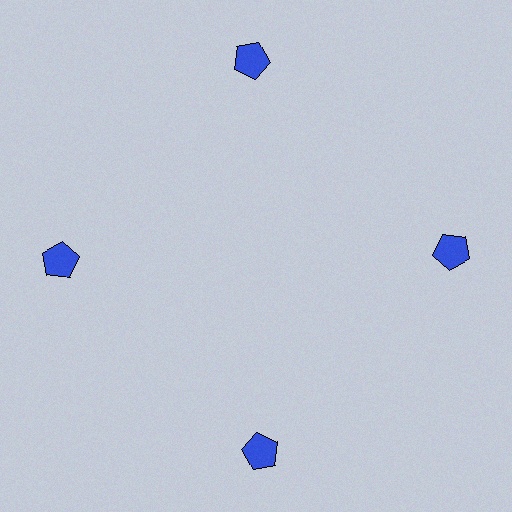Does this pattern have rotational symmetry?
Yes, this pattern has 4-fold rotational symmetry. It looks the same after rotating 90 degrees around the center.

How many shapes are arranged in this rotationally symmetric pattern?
There are 4 shapes, arranged in 4 groups of 1.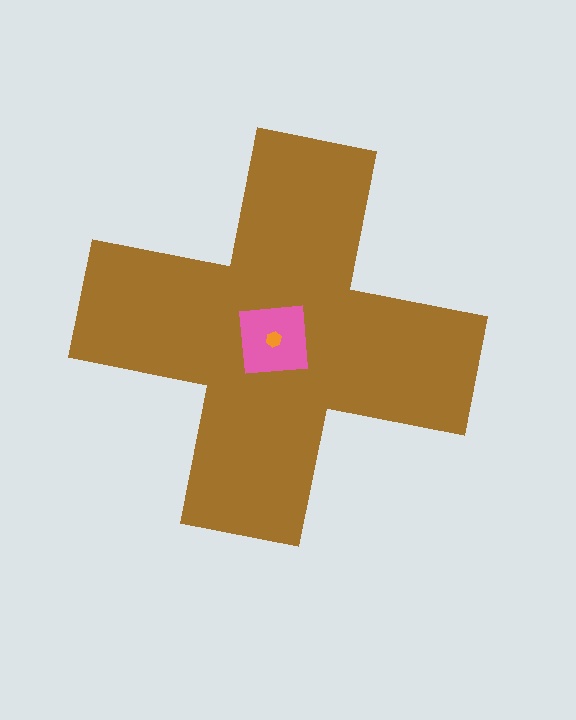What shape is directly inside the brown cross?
The pink square.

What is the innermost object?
The orange hexagon.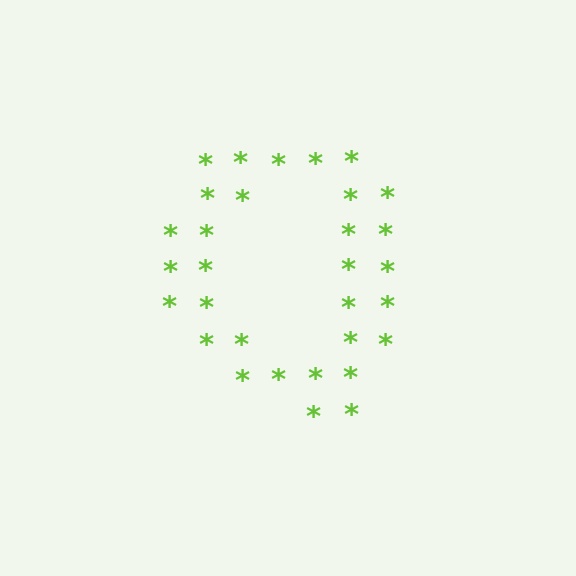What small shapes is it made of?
It is made of small asterisks.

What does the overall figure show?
The overall figure shows the letter Q.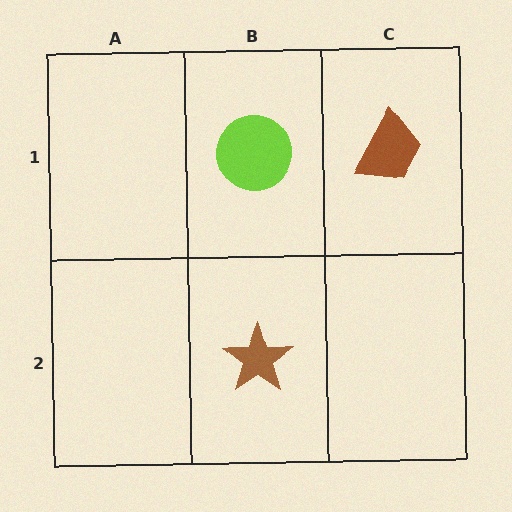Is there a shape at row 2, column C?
No, that cell is empty.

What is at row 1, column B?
A lime circle.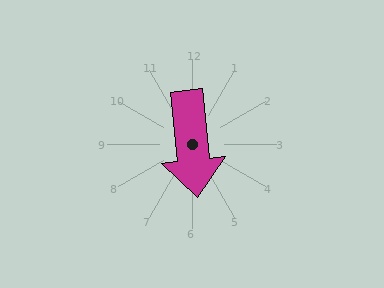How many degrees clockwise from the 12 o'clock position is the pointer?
Approximately 174 degrees.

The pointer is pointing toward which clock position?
Roughly 6 o'clock.